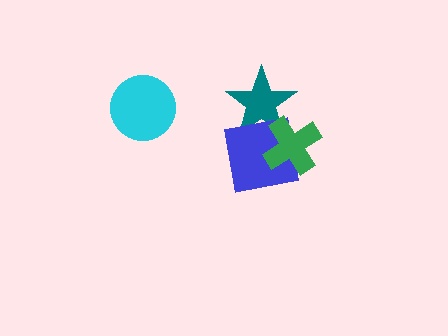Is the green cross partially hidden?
No, no other shape covers it.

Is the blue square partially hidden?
Yes, it is partially covered by another shape.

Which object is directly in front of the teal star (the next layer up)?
The blue square is directly in front of the teal star.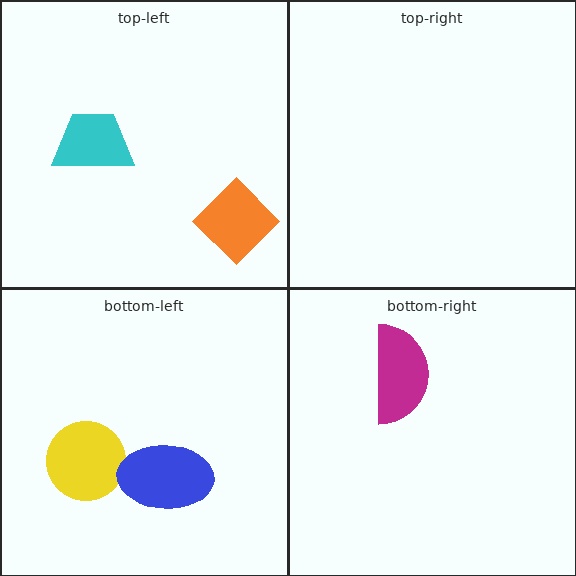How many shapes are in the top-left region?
2.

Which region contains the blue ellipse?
The bottom-left region.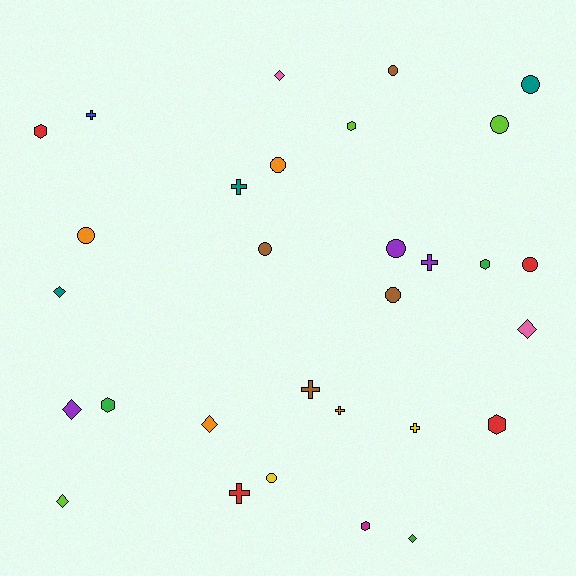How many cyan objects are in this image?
There are no cyan objects.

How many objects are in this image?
There are 30 objects.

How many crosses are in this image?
There are 7 crosses.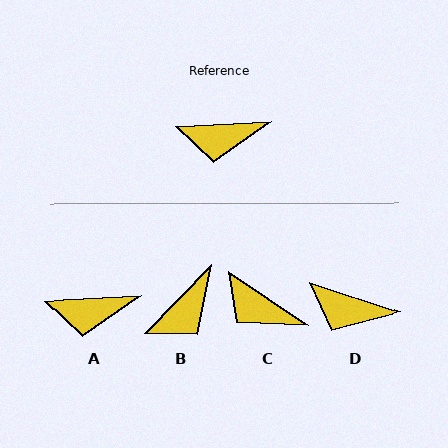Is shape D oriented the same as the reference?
No, it is off by about 21 degrees.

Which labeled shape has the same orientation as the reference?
A.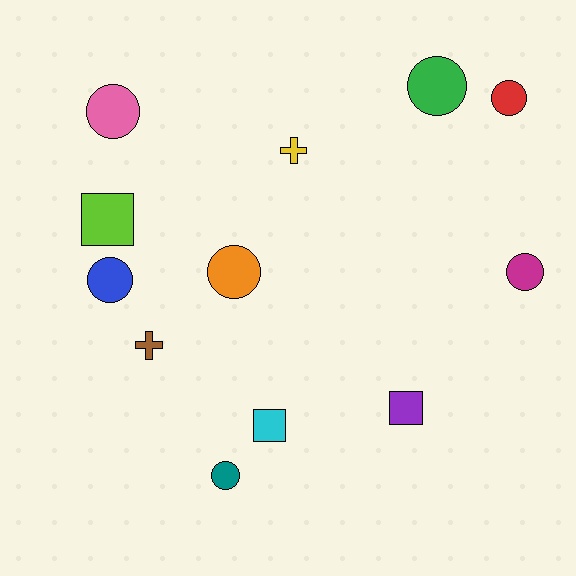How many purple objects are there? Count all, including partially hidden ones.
There is 1 purple object.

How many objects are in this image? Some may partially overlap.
There are 12 objects.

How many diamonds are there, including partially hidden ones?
There are no diamonds.